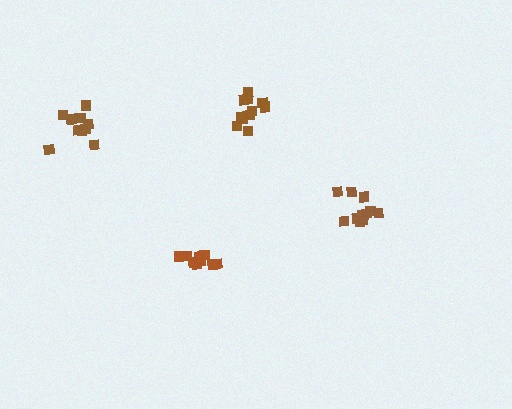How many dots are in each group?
Group 1: 11 dots, Group 2: 10 dots, Group 3: 12 dots, Group 4: 10 dots (43 total).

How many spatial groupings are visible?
There are 4 spatial groupings.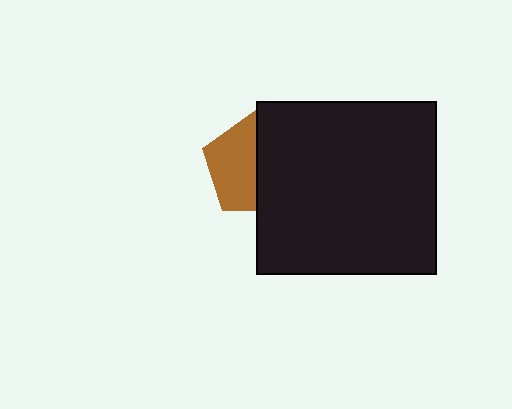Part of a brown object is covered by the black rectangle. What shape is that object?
It is a pentagon.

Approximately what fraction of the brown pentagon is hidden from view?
Roughly 50% of the brown pentagon is hidden behind the black rectangle.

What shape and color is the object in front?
The object in front is a black rectangle.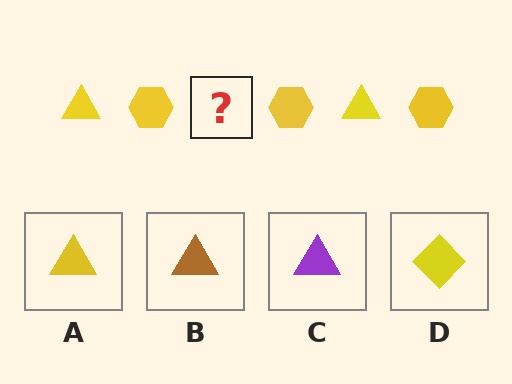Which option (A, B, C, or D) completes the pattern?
A.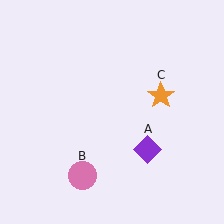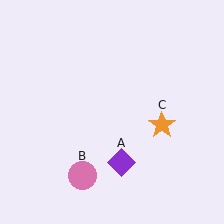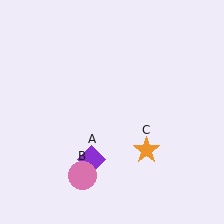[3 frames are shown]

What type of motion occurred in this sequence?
The purple diamond (object A), orange star (object C) rotated clockwise around the center of the scene.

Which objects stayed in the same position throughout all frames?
Pink circle (object B) remained stationary.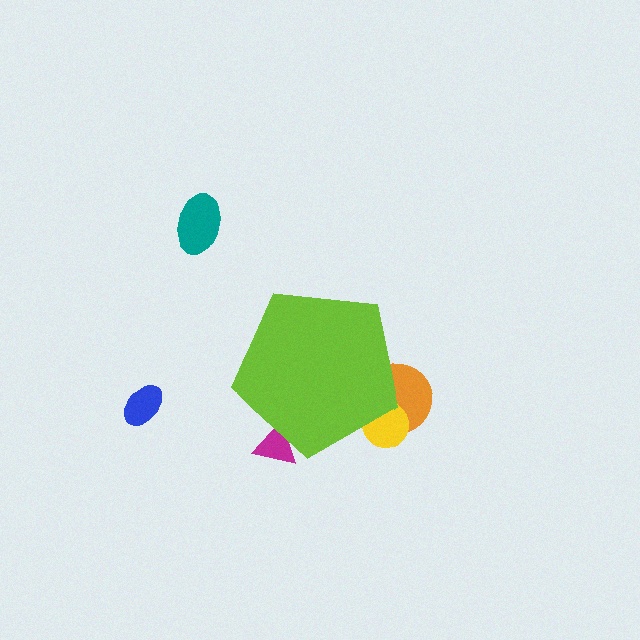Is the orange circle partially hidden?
Yes, the orange circle is partially hidden behind the lime pentagon.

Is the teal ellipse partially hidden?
No, the teal ellipse is fully visible.